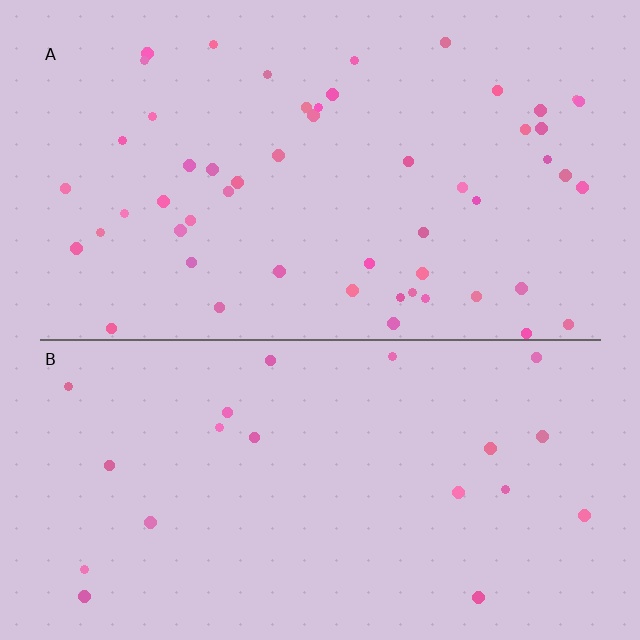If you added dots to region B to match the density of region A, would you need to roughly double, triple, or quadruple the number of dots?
Approximately triple.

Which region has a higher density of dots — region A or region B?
A (the top).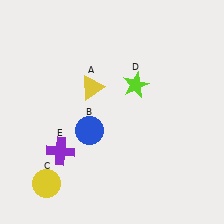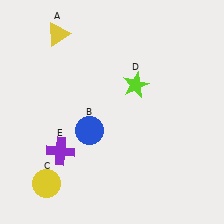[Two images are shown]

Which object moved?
The yellow triangle (A) moved up.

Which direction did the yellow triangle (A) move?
The yellow triangle (A) moved up.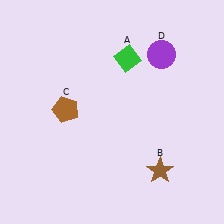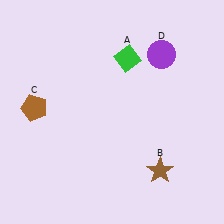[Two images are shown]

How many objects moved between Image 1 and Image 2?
1 object moved between the two images.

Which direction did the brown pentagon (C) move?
The brown pentagon (C) moved left.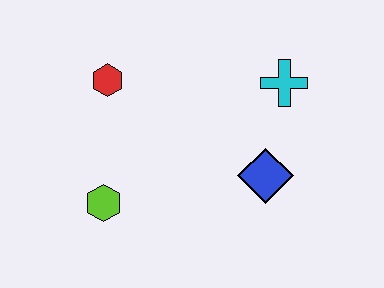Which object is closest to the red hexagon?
The lime hexagon is closest to the red hexagon.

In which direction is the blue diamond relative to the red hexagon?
The blue diamond is to the right of the red hexagon.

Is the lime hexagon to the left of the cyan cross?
Yes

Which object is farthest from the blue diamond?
The red hexagon is farthest from the blue diamond.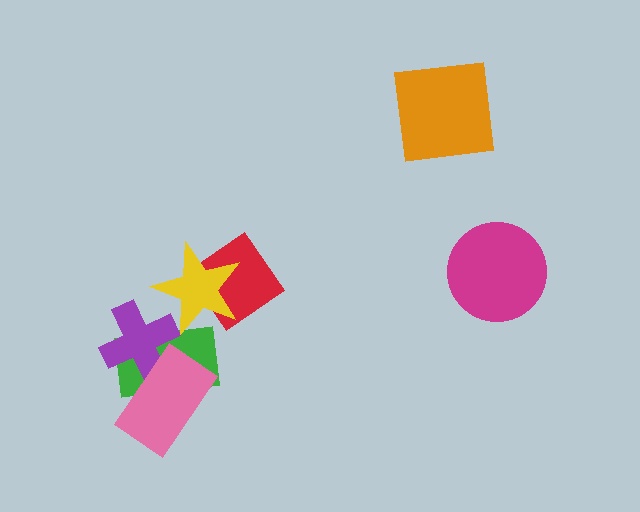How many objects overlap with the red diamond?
1 object overlaps with the red diamond.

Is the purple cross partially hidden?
Yes, it is partially covered by another shape.